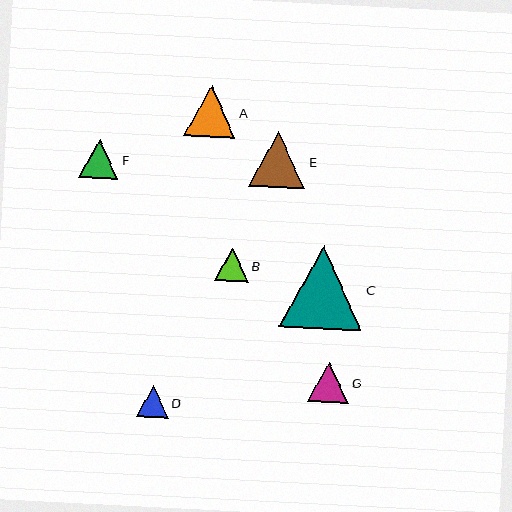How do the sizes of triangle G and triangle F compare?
Triangle G and triangle F are approximately the same size.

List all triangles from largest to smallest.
From largest to smallest: C, E, A, G, F, B, D.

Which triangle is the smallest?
Triangle D is the smallest with a size of approximately 32 pixels.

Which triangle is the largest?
Triangle C is the largest with a size of approximately 82 pixels.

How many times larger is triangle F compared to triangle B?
Triangle F is approximately 1.2 times the size of triangle B.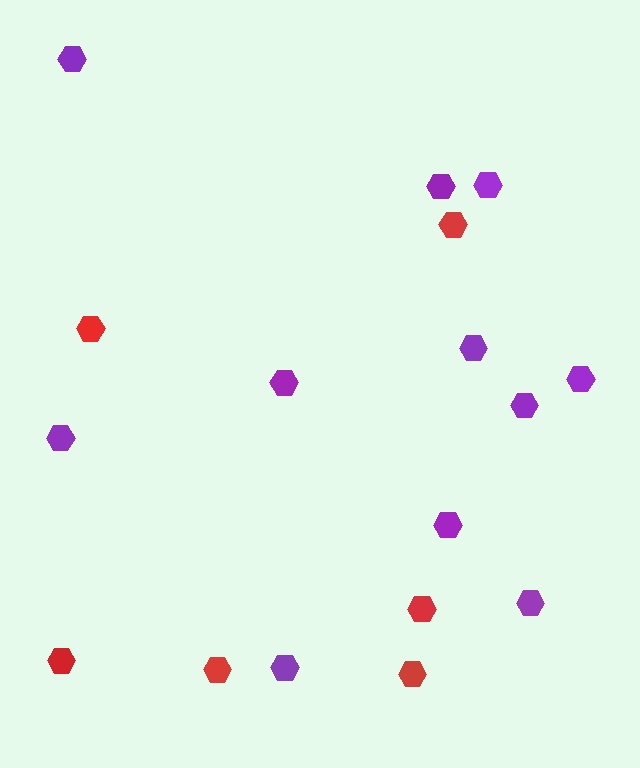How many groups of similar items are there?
There are 2 groups: one group of red hexagons (6) and one group of purple hexagons (11).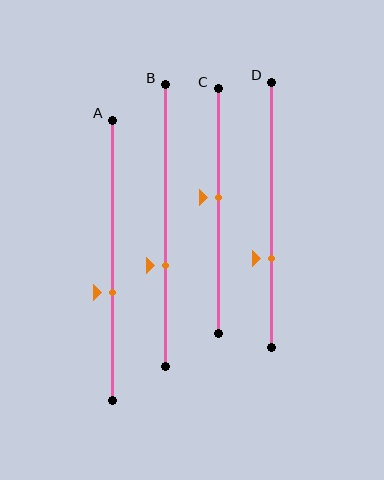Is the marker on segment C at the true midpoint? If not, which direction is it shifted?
No, the marker on segment C is shifted upward by about 6% of the segment length.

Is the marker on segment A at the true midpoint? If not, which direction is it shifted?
No, the marker on segment A is shifted downward by about 11% of the segment length.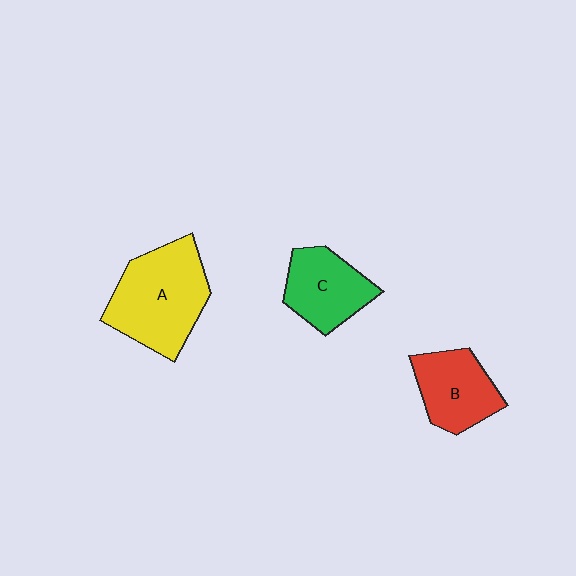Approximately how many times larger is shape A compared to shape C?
Approximately 1.5 times.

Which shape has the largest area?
Shape A (yellow).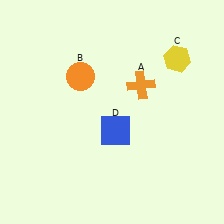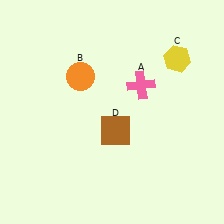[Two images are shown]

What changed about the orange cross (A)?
In Image 1, A is orange. In Image 2, it changed to pink.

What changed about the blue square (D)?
In Image 1, D is blue. In Image 2, it changed to brown.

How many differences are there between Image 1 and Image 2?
There are 2 differences between the two images.